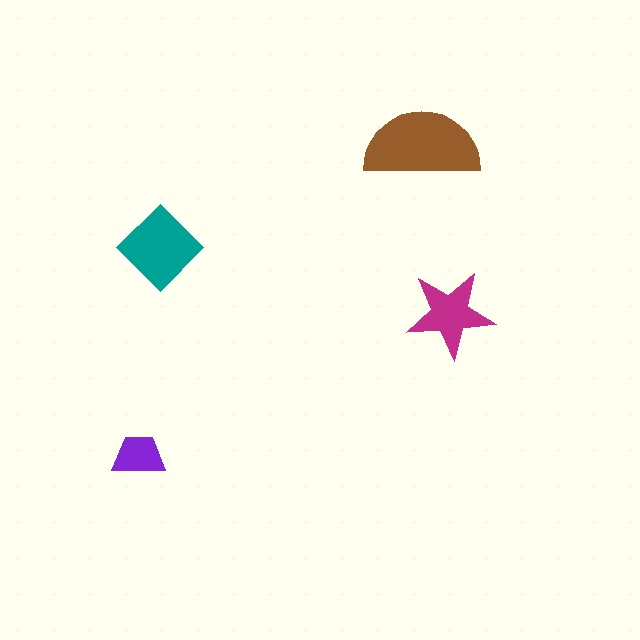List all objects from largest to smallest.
The brown semicircle, the teal diamond, the magenta star, the purple trapezoid.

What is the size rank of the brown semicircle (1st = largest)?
1st.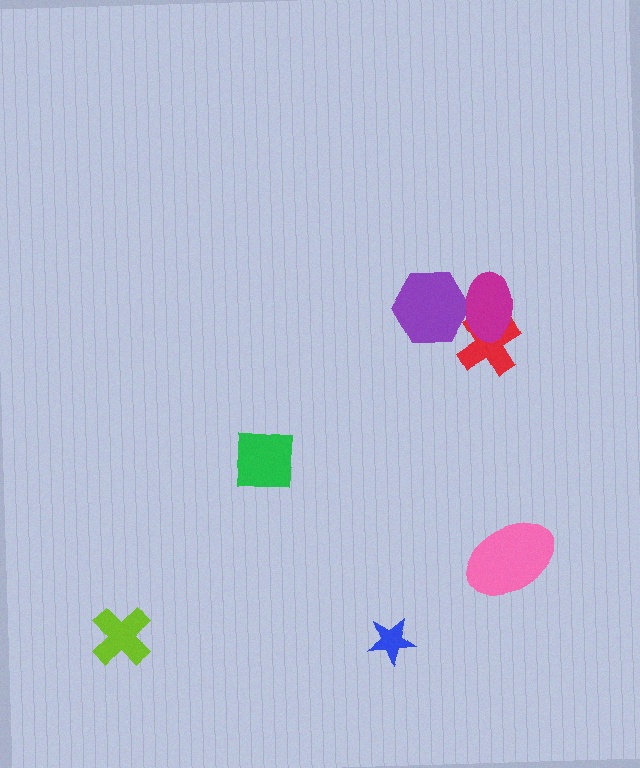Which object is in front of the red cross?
The magenta ellipse is in front of the red cross.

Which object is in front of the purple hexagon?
The magenta ellipse is in front of the purple hexagon.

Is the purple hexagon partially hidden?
Yes, it is partially covered by another shape.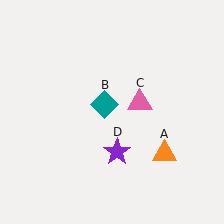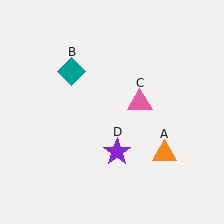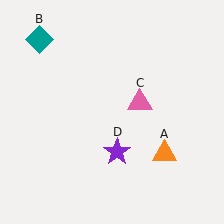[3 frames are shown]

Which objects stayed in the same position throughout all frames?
Orange triangle (object A) and pink triangle (object C) and purple star (object D) remained stationary.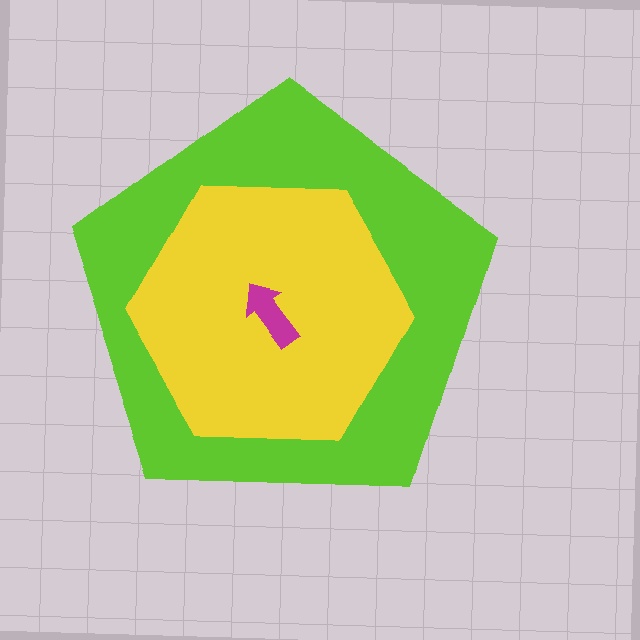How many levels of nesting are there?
3.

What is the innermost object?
The magenta arrow.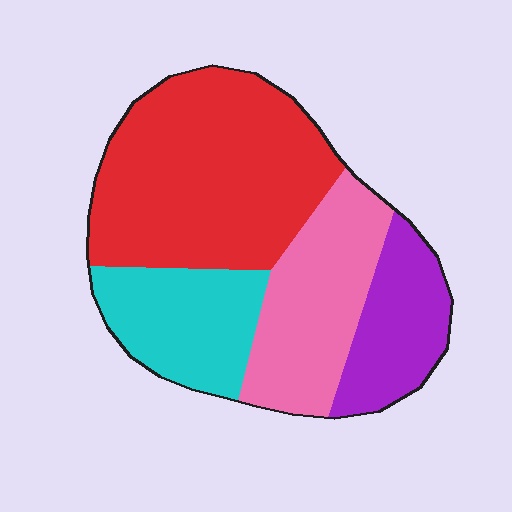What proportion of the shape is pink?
Pink covers around 25% of the shape.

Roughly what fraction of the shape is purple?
Purple takes up less than a sixth of the shape.